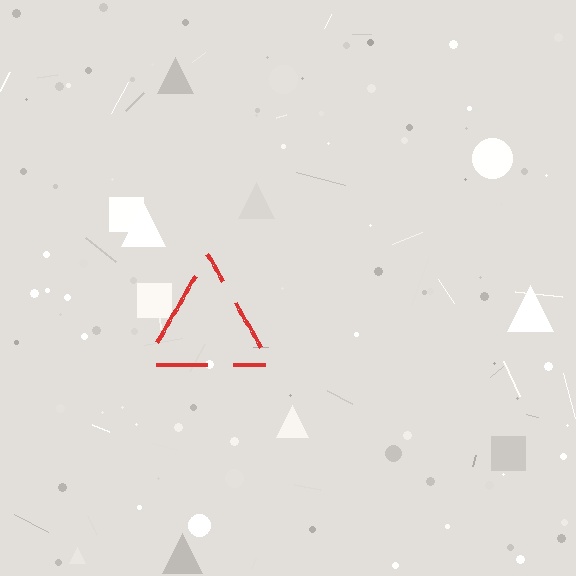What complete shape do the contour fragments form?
The contour fragments form a triangle.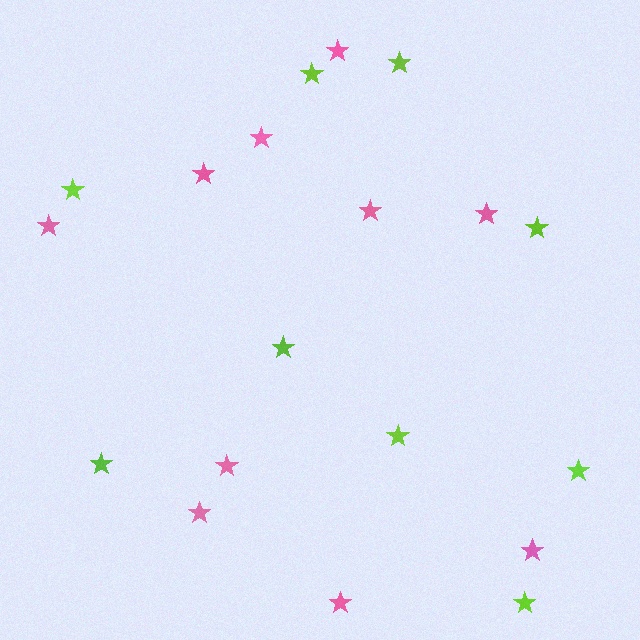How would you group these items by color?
There are 2 groups: one group of lime stars (9) and one group of pink stars (10).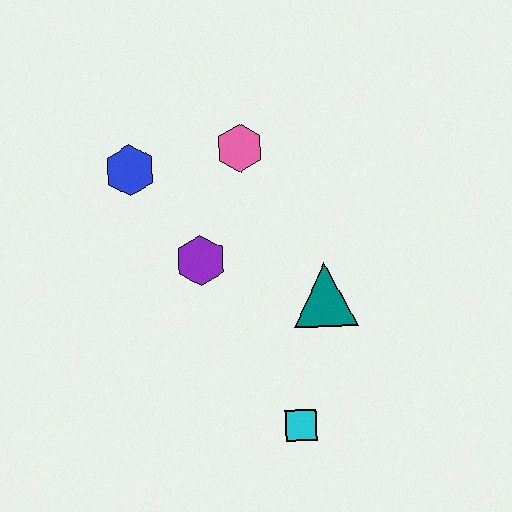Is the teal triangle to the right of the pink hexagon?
Yes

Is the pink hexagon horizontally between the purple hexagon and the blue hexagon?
No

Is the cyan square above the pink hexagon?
No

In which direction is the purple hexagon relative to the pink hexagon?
The purple hexagon is below the pink hexagon.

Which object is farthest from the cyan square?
The blue hexagon is farthest from the cyan square.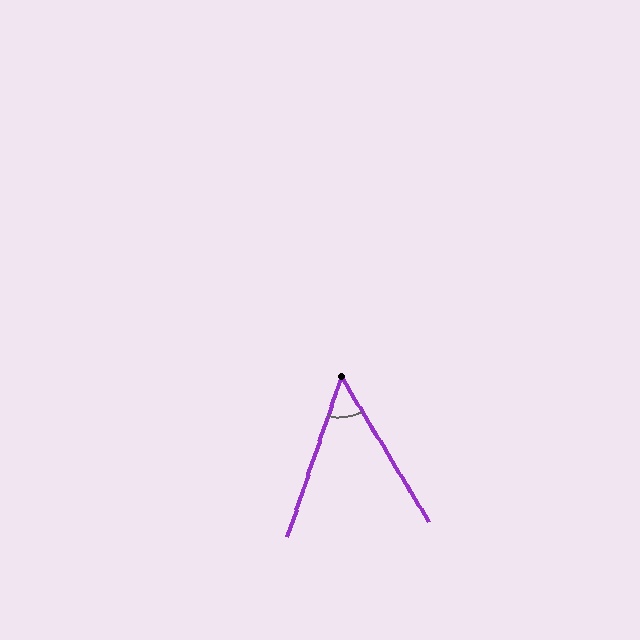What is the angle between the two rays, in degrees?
Approximately 50 degrees.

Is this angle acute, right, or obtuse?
It is acute.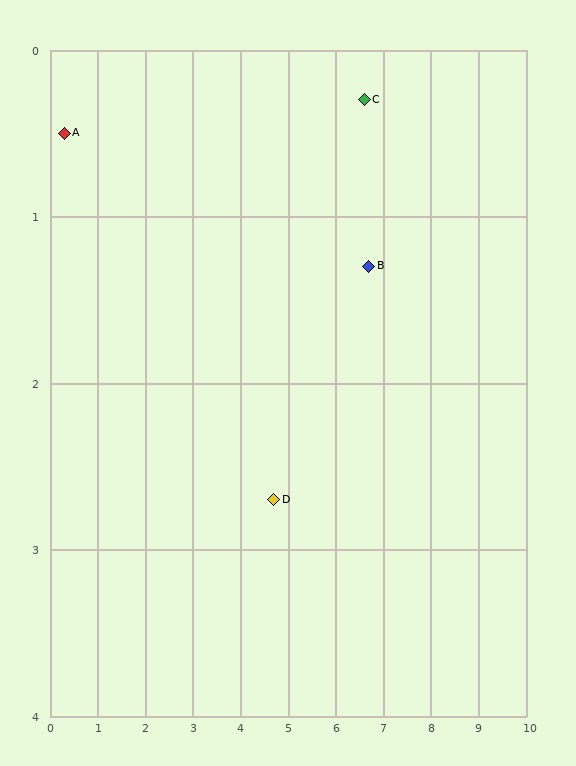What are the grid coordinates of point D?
Point D is at approximately (4.7, 2.7).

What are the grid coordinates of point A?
Point A is at approximately (0.3, 0.5).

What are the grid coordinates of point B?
Point B is at approximately (6.7, 1.3).